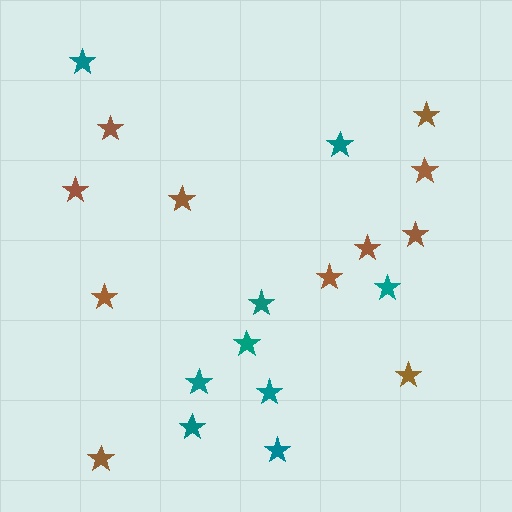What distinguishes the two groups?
There are 2 groups: one group of teal stars (9) and one group of brown stars (11).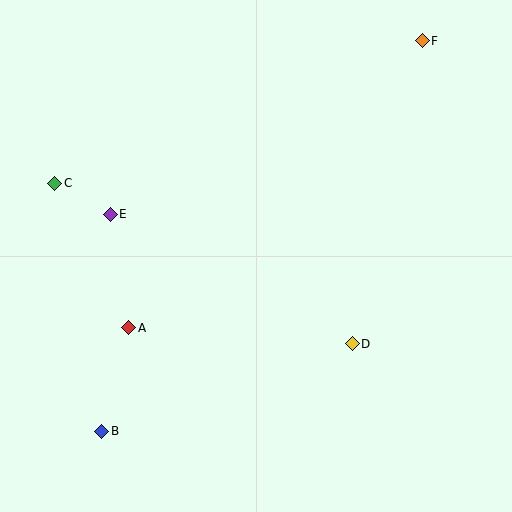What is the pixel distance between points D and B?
The distance between D and B is 265 pixels.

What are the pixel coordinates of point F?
Point F is at (422, 41).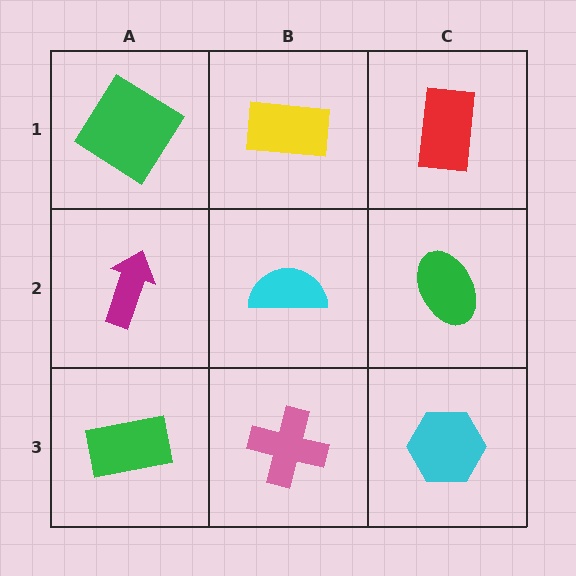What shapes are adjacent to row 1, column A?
A magenta arrow (row 2, column A), a yellow rectangle (row 1, column B).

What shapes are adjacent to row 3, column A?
A magenta arrow (row 2, column A), a pink cross (row 3, column B).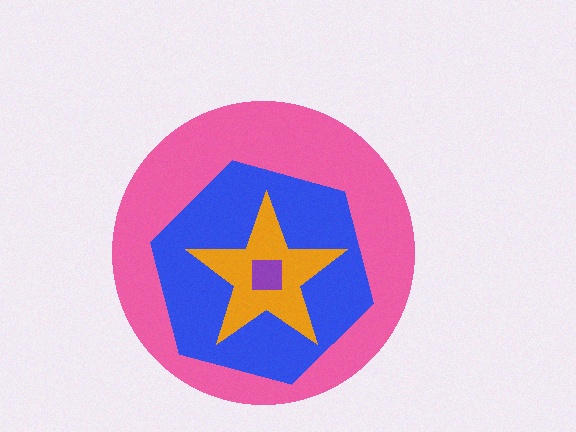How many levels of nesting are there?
4.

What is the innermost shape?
The purple square.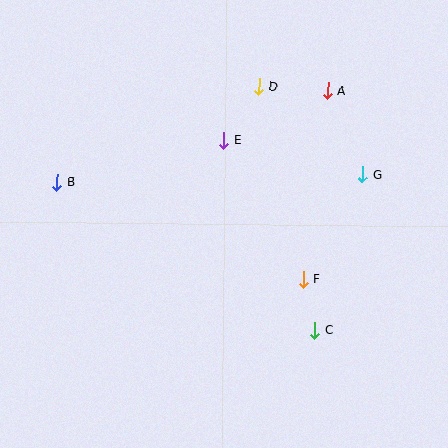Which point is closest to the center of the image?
Point E at (224, 140) is closest to the center.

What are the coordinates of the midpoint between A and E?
The midpoint between A and E is at (276, 116).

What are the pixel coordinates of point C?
Point C is at (314, 330).